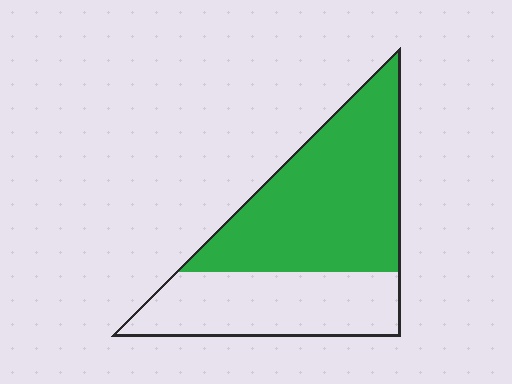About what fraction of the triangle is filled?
About three fifths (3/5).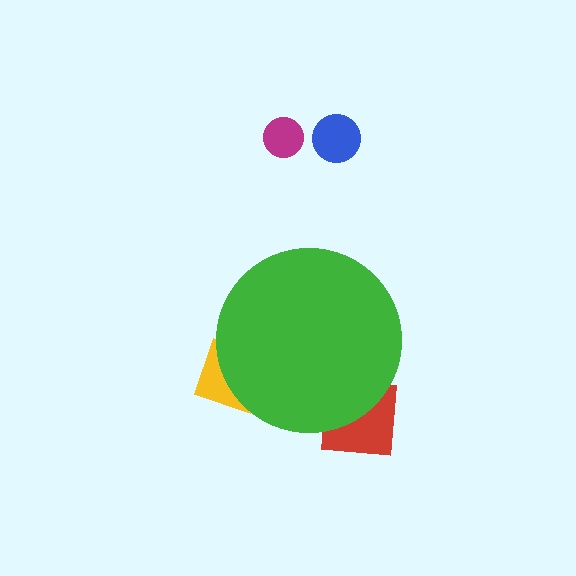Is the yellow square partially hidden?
Yes, the yellow square is partially hidden behind the green circle.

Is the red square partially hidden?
Yes, the red square is partially hidden behind the green circle.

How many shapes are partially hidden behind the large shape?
2 shapes are partially hidden.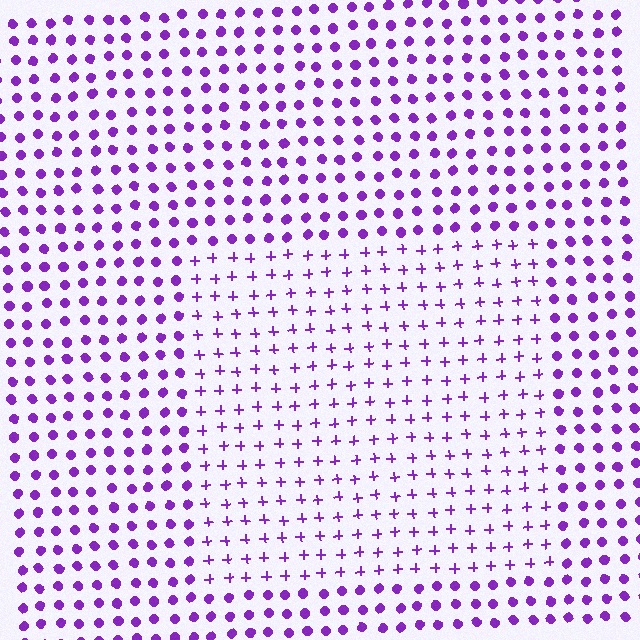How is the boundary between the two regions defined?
The boundary is defined by a change in element shape: plus signs inside vs. circles outside. All elements share the same color and spacing.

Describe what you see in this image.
The image is filled with small purple elements arranged in a uniform grid. A rectangle-shaped region contains plus signs, while the surrounding area contains circles. The boundary is defined purely by the change in element shape.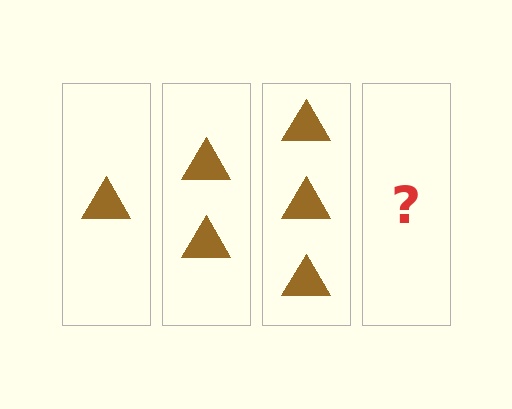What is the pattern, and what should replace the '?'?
The pattern is that each step adds one more triangle. The '?' should be 4 triangles.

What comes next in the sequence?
The next element should be 4 triangles.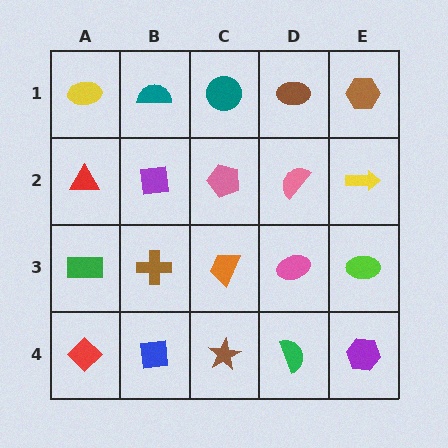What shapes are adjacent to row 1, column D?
A pink semicircle (row 2, column D), a teal circle (row 1, column C), a brown hexagon (row 1, column E).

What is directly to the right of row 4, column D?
A purple hexagon.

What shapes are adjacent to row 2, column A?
A yellow ellipse (row 1, column A), a green rectangle (row 3, column A), a purple square (row 2, column B).